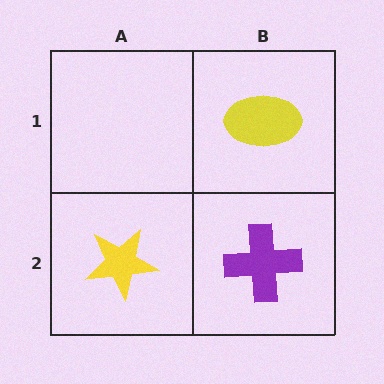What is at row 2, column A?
A yellow star.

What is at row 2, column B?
A purple cross.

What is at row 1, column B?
A yellow ellipse.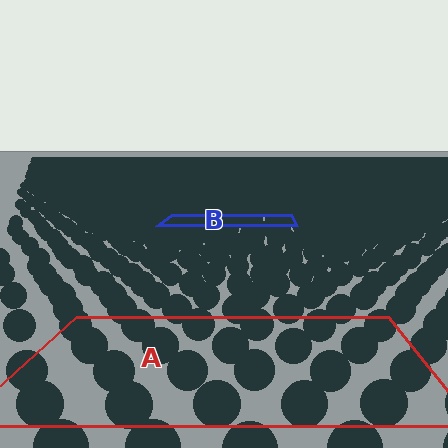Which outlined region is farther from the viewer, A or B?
Region B is farther from the viewer — the texture elements inside it appear smaller and more densely packed.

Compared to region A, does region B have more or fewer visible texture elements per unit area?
Region B has more texture elements per unit area — they are packed more densely because it is farther away.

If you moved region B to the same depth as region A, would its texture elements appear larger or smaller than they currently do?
They would appear larger. At a closer depth, the same texture elements are projected at a bigger on-screen size.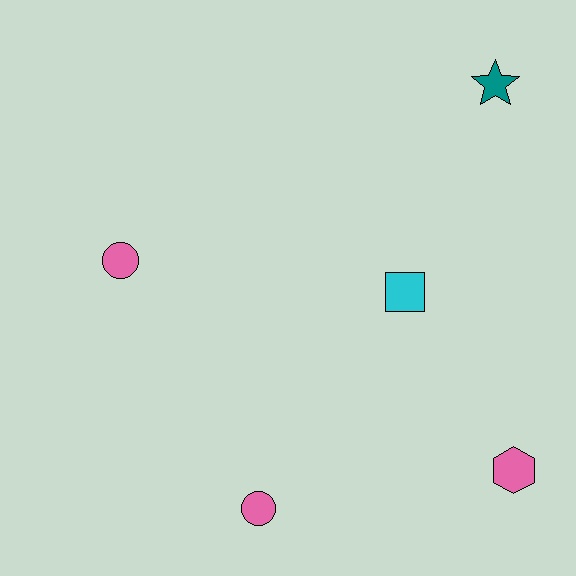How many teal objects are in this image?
There is 1 teal object.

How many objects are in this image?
There are 5 objects.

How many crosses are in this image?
There are no crosses.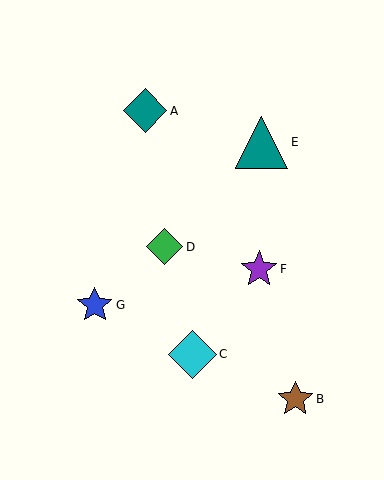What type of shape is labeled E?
Shape E is a teal triangle.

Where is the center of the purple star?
The center of the purple star is at (259, 269).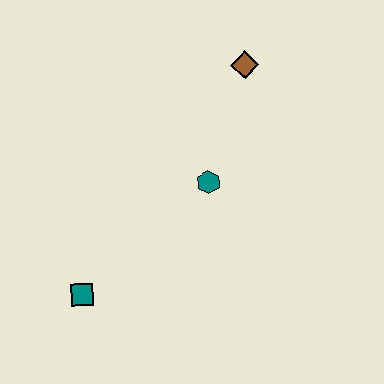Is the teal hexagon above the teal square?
Yes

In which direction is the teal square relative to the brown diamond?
The teal square is below the brown diamond.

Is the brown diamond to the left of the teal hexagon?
No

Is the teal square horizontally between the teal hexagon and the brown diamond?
No